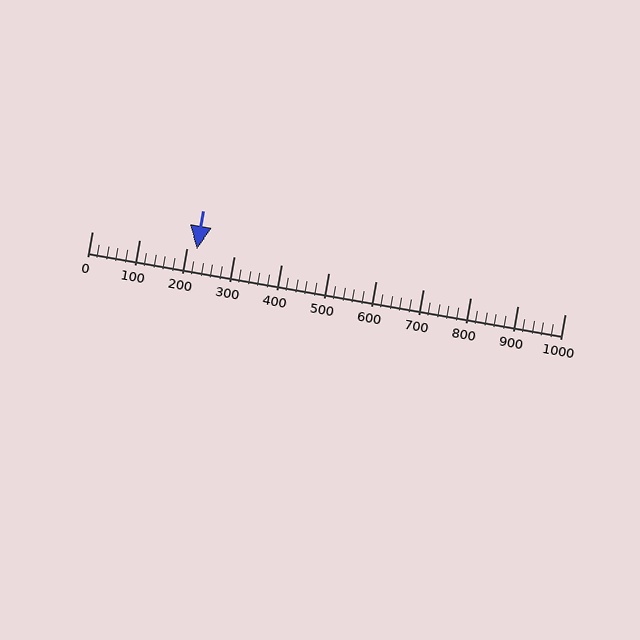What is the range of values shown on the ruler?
The ruler shows values from 0 to 1000.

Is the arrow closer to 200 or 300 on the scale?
The arrow is closer to 200.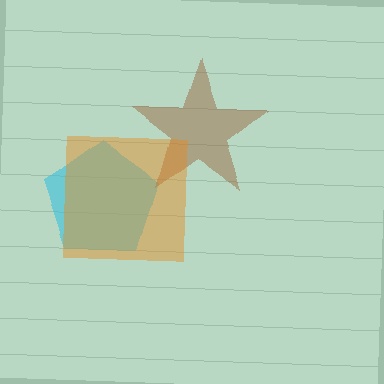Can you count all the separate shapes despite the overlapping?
Yes, there are 3 separate shapes.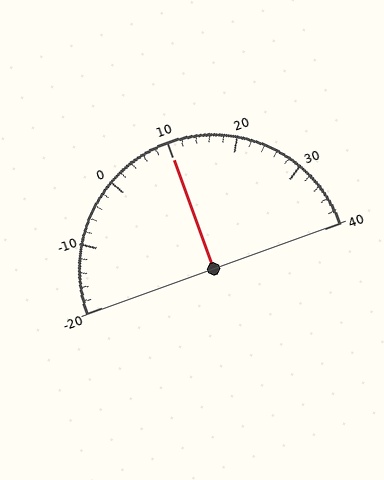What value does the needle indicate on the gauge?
The needle indicates approximately 10.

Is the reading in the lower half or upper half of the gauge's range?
The reading is in the upper half of the range (-20 to 40).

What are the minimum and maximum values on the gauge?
The gauge ranges from -20 to 40.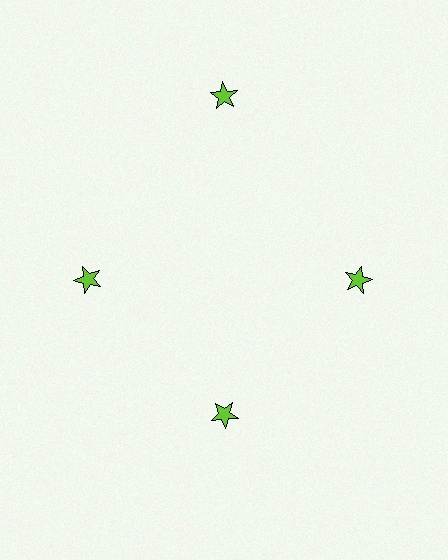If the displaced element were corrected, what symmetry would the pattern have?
It would have 4-fold rotational symmetry — the pattern would map onto itself every 90 degrees.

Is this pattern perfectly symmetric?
No. The 4 lime stars are arranged in a ring, but one element near the 12 o'clock position is pushed outward from the center, breaking the 4-fold rotational symmetry.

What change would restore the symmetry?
The symmetry would be restored by moving it inward, back onto the ring so that all 4 stars sit at equal angles and equal distance from the center.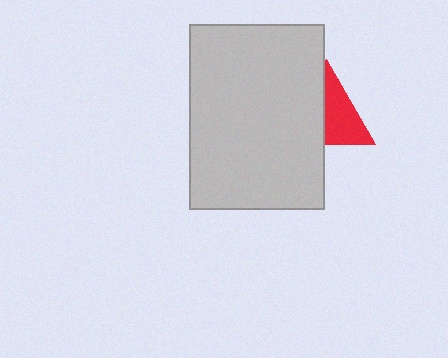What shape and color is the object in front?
The object in front is a light gray rectangle.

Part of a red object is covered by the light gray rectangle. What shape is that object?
It is a triangle.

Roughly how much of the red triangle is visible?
About half of it is visible (roughly 52%).